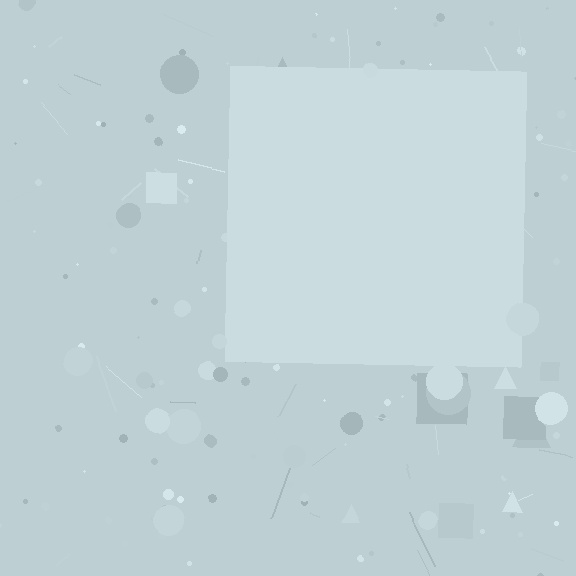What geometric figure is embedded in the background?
A square is embedded in the background.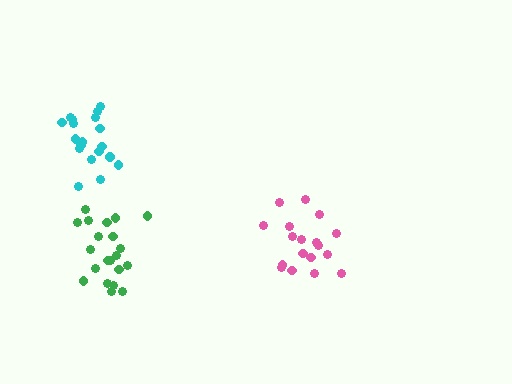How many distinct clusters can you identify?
There are 3 distinct clusters.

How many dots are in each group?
Group 1: 18 dots, Group 2: 21 dots, Group 3: 19 dots (58 total).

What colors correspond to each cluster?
The clusters are colored: pink, green, cyan.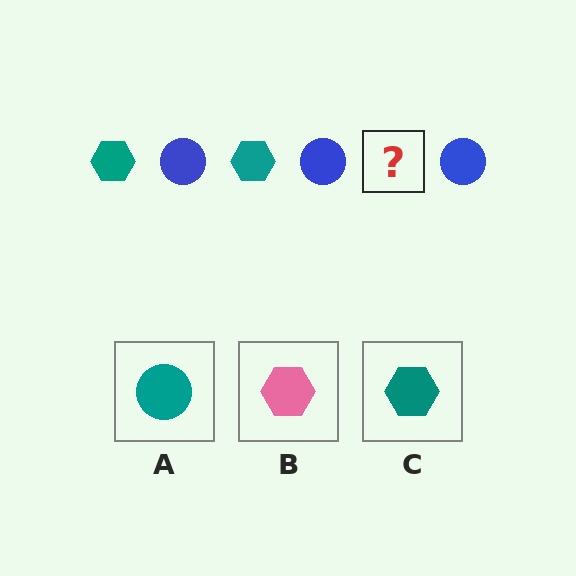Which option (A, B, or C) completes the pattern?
C.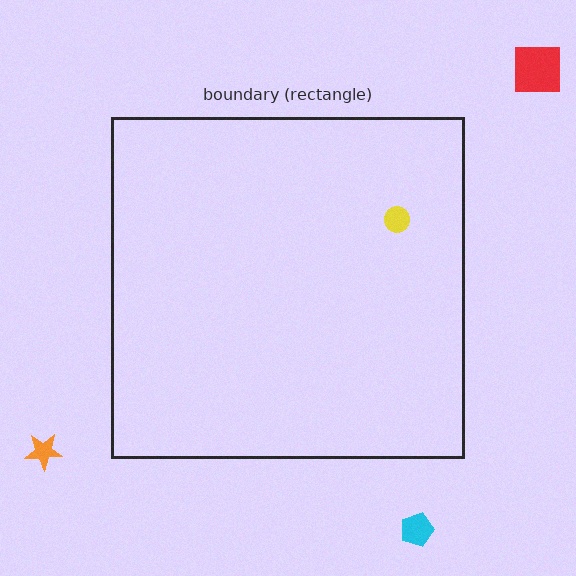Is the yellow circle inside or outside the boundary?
Inside.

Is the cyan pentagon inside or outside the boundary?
Outside.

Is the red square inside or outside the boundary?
Outside.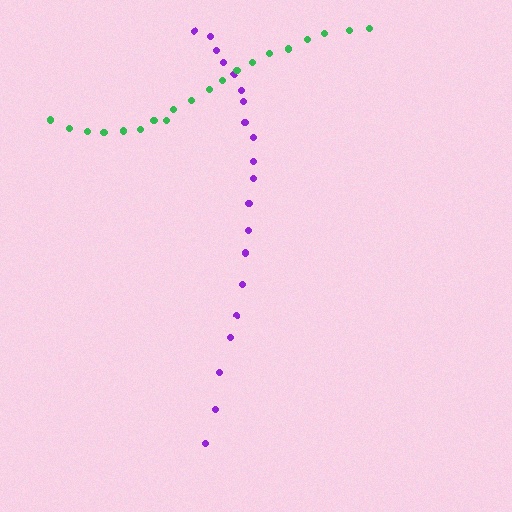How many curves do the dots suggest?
There are 2 distinct paths.